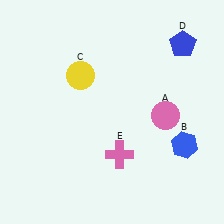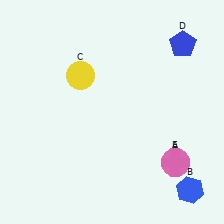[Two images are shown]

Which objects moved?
The objects that moved are: the pink circle (A), the blue hexagon (B), the pink cross (E).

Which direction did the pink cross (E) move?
The pink cross (E) moved right.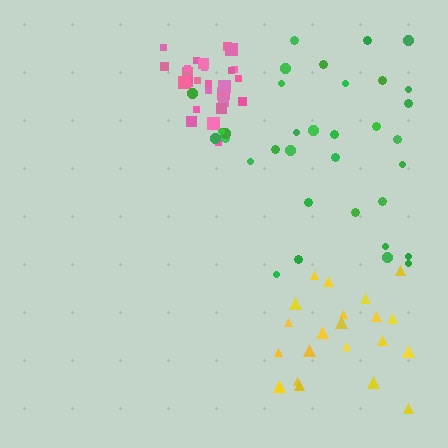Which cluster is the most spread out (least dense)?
Green.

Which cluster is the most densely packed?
Pink.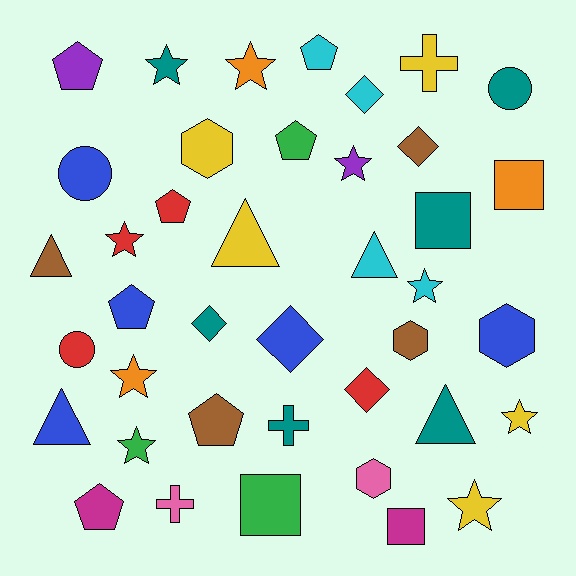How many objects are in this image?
There are 40 objects.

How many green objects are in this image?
There are 3 green objects.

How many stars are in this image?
There are 9 stars.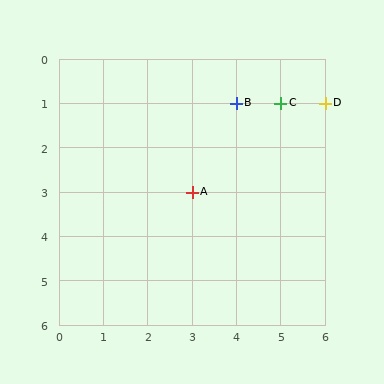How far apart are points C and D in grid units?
Points C and D are 1 column apart.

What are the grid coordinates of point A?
Point A is at grid coordinates (3, 3).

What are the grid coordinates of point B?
Point B is at grid coordinates (4, 1).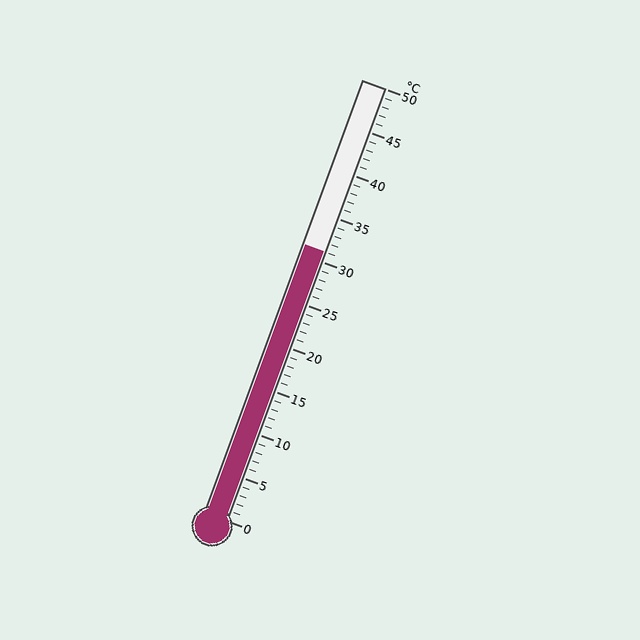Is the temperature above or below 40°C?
The temperature is below 40°C.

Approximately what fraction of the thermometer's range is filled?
The thermometer is filled to approximately 60% of its range.